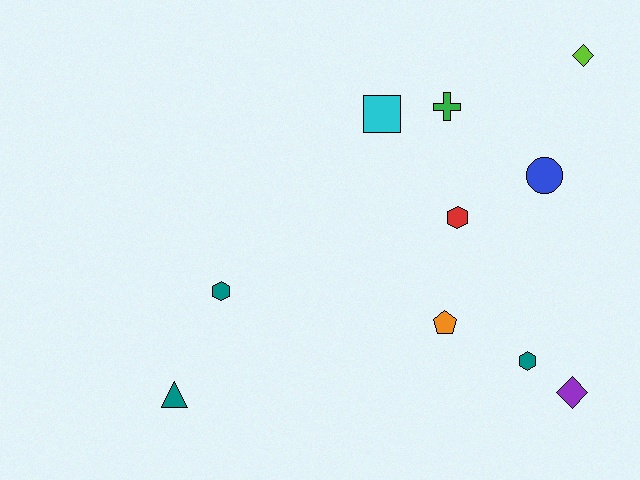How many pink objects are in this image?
There are no pink objects.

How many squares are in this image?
There is 1 square.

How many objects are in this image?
There are 10 objects.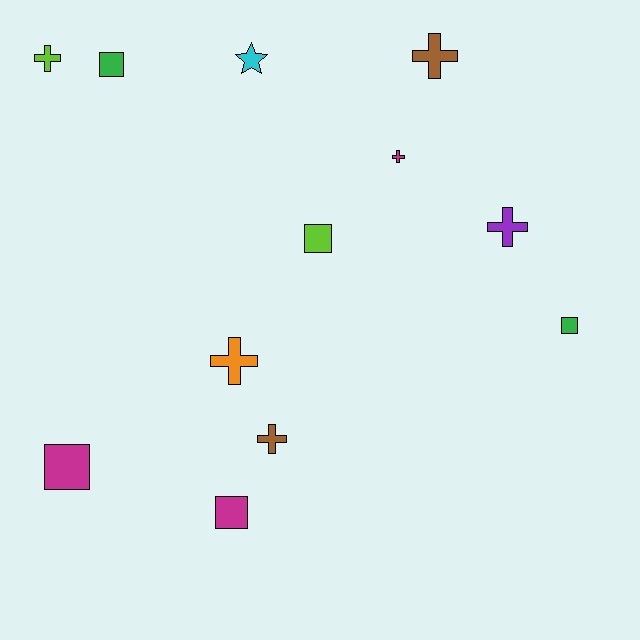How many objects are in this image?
There are 12 objects.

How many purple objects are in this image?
There is 1 purple object.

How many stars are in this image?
There is 1 star.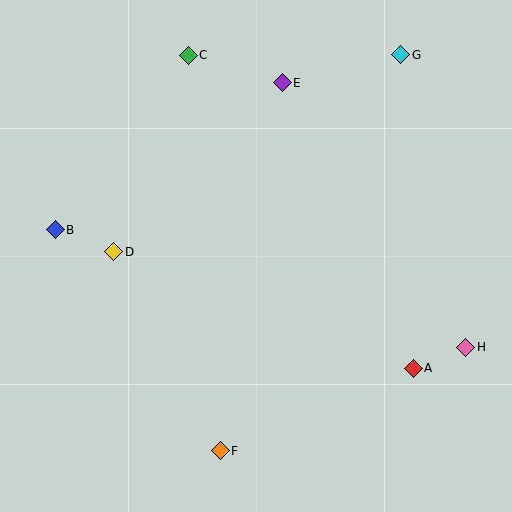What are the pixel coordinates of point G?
Point G is at (401, 55).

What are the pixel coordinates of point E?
Point E is at (282, 83).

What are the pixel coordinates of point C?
Point C is at (188, 55).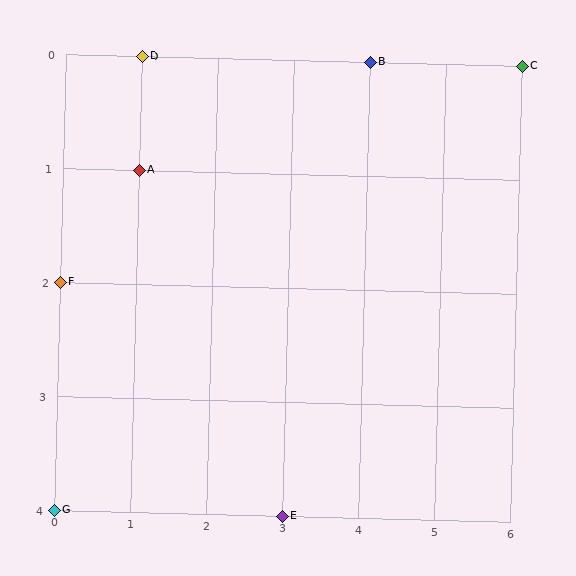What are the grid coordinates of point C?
Point C is at grid coordinates (6, 0).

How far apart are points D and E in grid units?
Points D and E are 2 columns and 4 rows apart (about 4.5 grid units diagonally).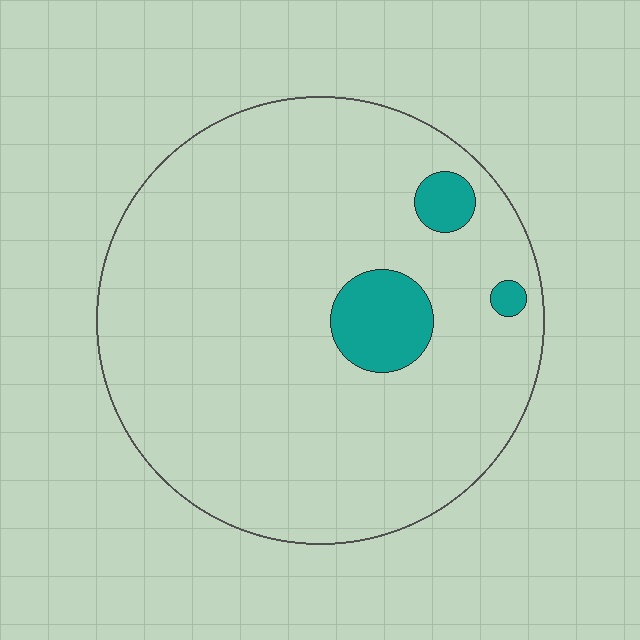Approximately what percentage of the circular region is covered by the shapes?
Approximately 10%.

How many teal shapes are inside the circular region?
3.